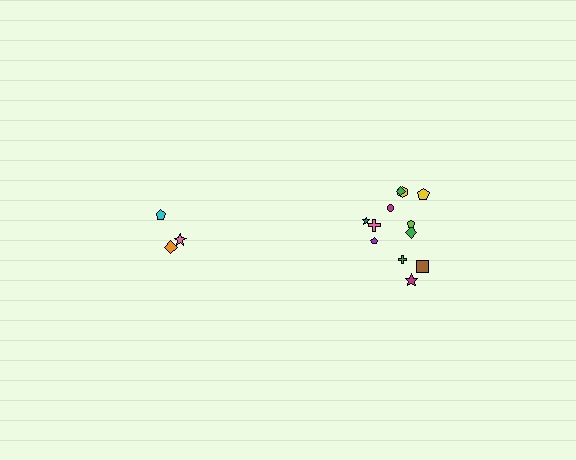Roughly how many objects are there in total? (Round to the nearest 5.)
Roughly 15 objects in total.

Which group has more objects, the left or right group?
The right group.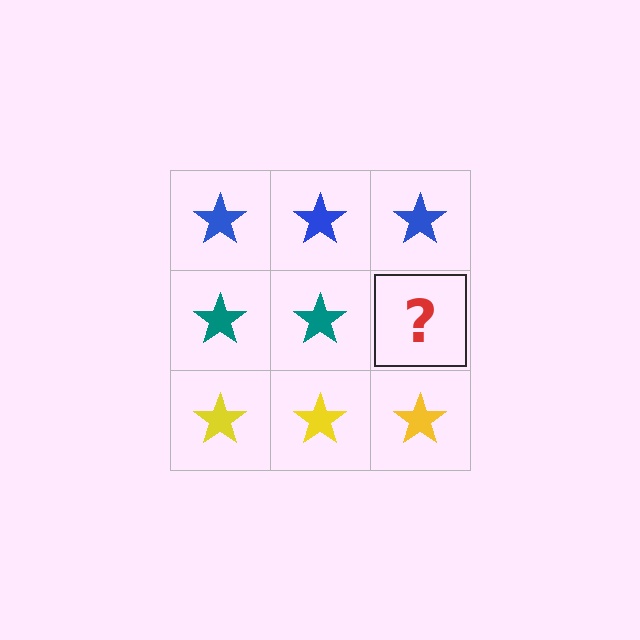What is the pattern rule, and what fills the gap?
The rule is that each row has a consistent color. The gap should be filled with a teal star.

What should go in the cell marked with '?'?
The missing cell should contain a teal star.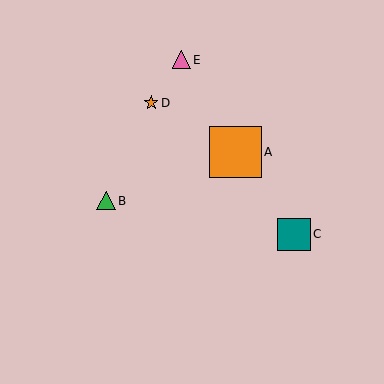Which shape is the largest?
The orange square (labeled A) is the largest.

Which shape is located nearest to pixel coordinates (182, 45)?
The pink triangle (labeled E) at (181, 60) is nearest to that location.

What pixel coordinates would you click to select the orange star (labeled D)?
Click at (151, 103) to select the orange star D.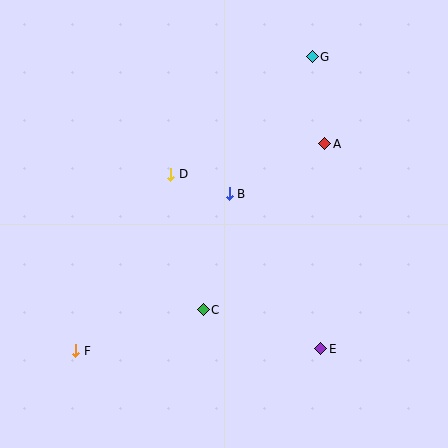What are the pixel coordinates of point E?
Point E is at (321, 349).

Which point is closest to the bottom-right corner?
Point E is closest to the bottom-right corner.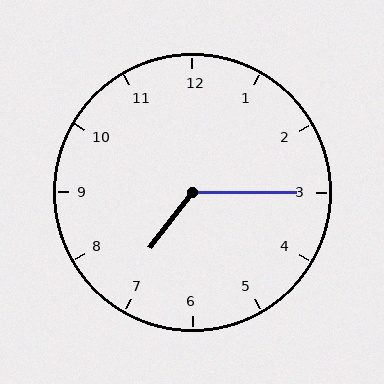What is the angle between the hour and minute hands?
Approximately 128 degrees.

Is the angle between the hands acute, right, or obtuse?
It is obtuse.